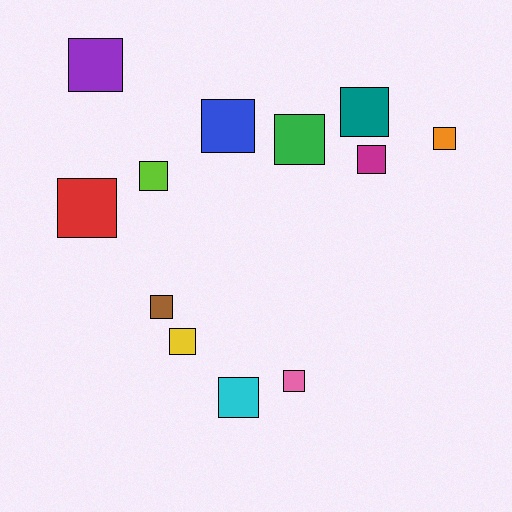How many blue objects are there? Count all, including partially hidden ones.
There is 1 blue object.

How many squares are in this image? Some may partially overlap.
There are 12 squares.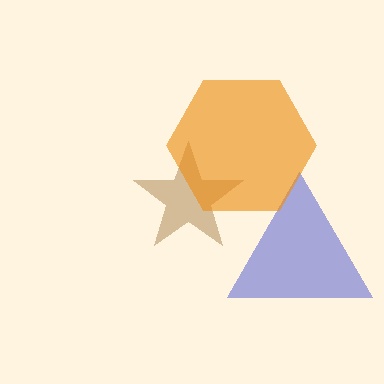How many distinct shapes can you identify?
There are 3 distinct shapes: a brown star, a blue triangle, an orange hexagon.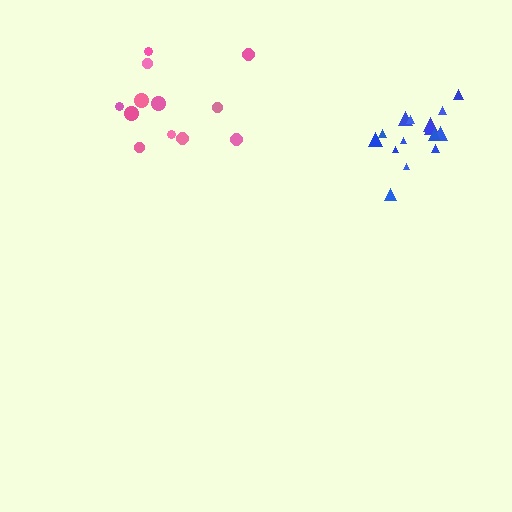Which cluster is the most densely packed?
Blue.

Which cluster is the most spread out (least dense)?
Pink.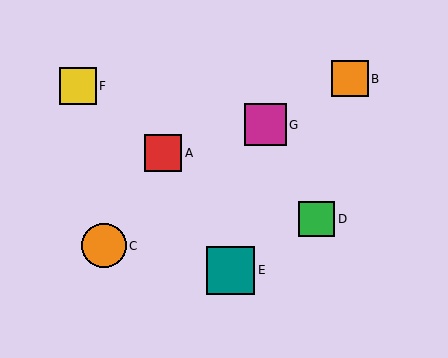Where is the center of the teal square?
The center of the teal square is at (231, 270).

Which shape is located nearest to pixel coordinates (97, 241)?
The orange circle (labeled C) at (104, 246) is nearest to that location.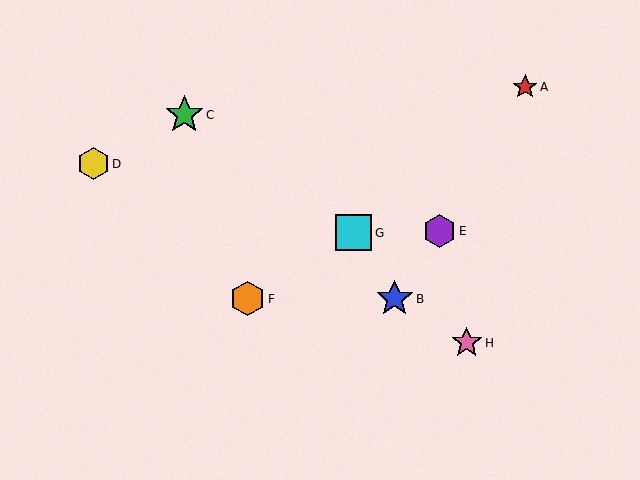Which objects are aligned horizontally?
Objects B, F are aligned horizontally.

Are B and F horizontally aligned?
Yes, both are at y≈299.